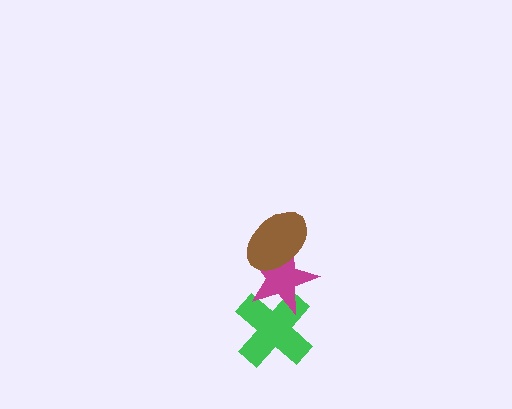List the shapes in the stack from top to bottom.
From top to bottom: the brown ellipse, the magenta star, the green cross.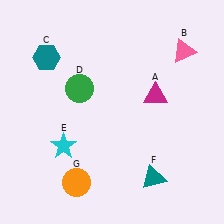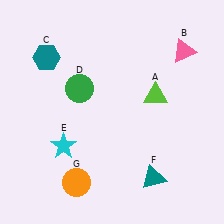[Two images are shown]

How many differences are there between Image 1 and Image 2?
There is 1 difference between the two images.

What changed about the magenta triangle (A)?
In Image 1, A is magenta. In Image 2, it changed to lime.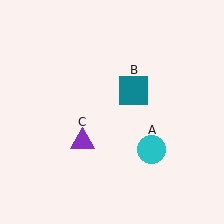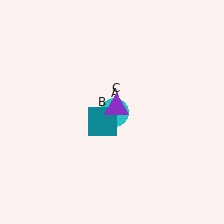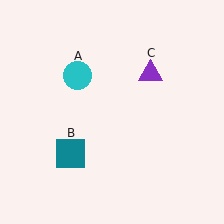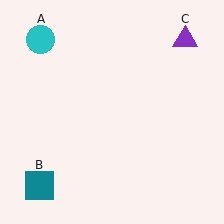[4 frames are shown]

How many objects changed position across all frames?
3 objects changed position: cyan circle (object A), teal square (object B), purple triangle (object C).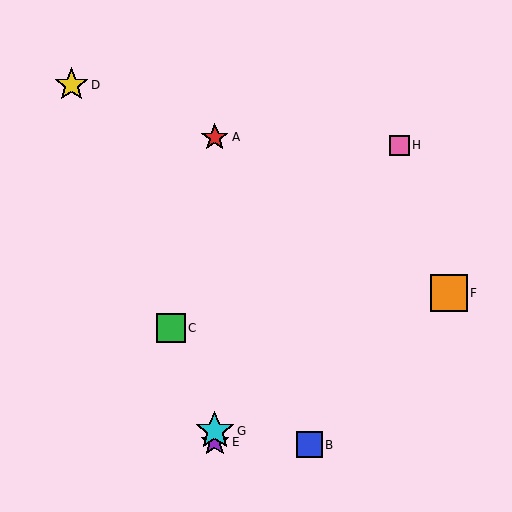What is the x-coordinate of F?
Object F is at x≈449.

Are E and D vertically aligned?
No, E is at x≈215 and D is at x≈72.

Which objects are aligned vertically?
Objects A, E, G are aligned vertically.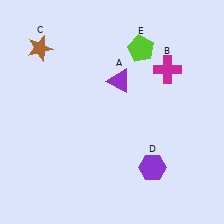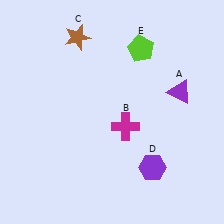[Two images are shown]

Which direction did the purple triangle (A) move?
The purple triangle (A) moved right.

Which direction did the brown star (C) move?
The brown star (C) moved right.